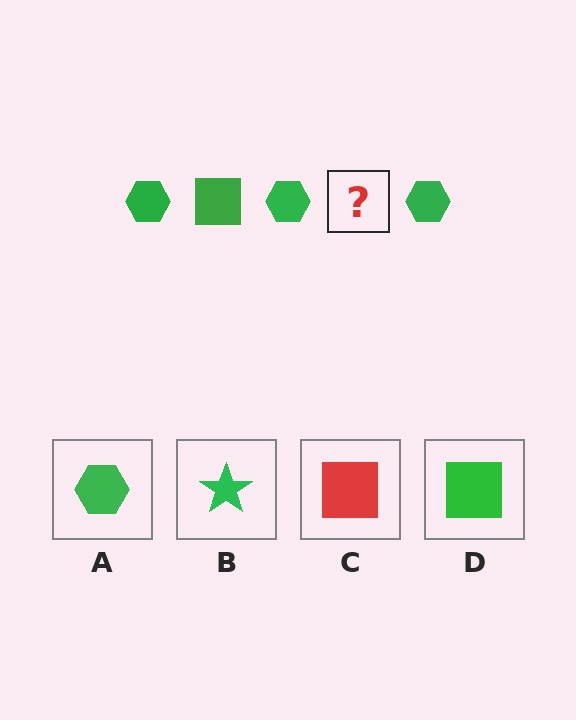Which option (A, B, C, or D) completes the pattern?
D.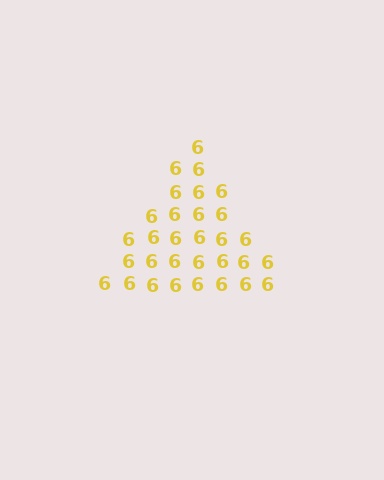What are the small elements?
The small elements are digit 6's.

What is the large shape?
The large shape is a triangle.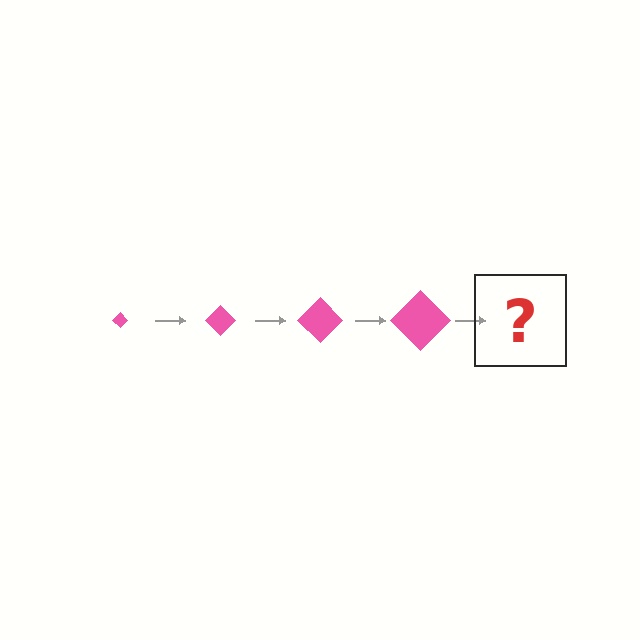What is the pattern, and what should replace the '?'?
The pattern is that the diamond gets progressively larger each step. The '?' should be a pink diamond, larger than the previous one.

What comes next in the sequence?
The next element should be a pink diamond, larger than the previous one.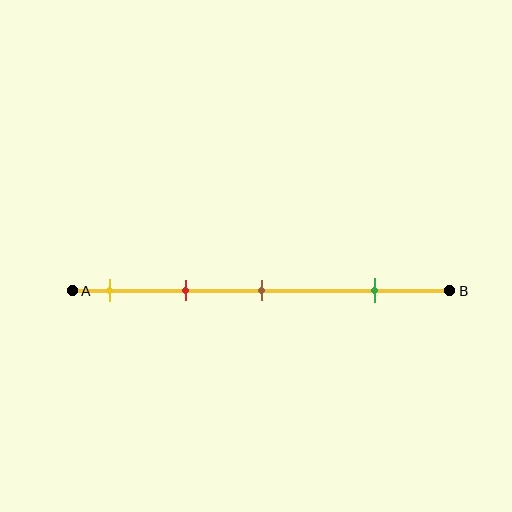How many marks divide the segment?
There are 4 marks dividing the segment.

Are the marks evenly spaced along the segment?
No, the marks are not evenly spaced.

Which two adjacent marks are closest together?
The yellow and red marks are the closest adjacent pair.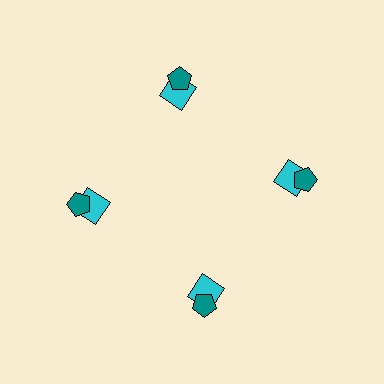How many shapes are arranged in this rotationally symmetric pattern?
There are 8 shapes, arranged in 4 groups of 2.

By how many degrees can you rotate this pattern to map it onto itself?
The pattern maps onto itself every 90 degrees of rotation.